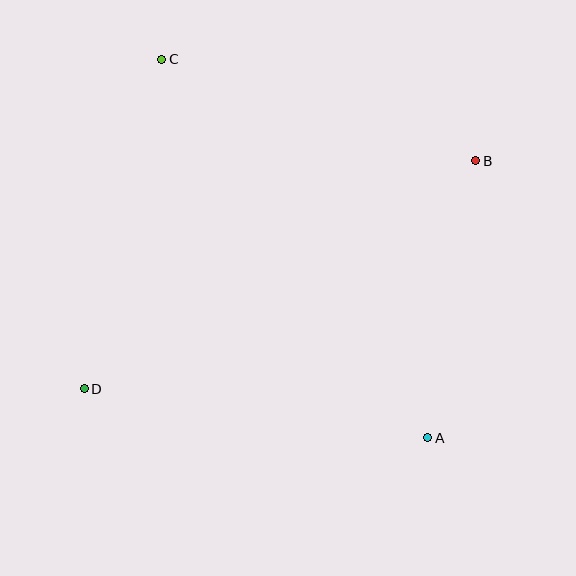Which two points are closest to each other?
Points A and B are closest to each other.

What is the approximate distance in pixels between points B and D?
The distance between B and D is approximately 453 pixels.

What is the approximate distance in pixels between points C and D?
The distance between C and D is approximately 338 pixels.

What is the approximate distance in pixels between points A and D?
The distance between A and D is approximately 347 pixels.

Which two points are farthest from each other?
Points A and C are farthest from each other.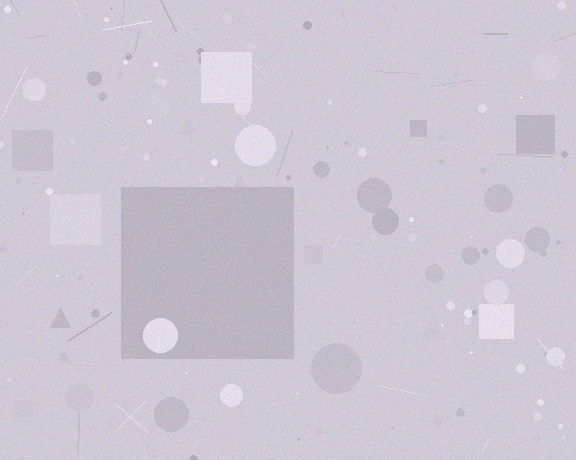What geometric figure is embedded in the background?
A square is embedded in the background.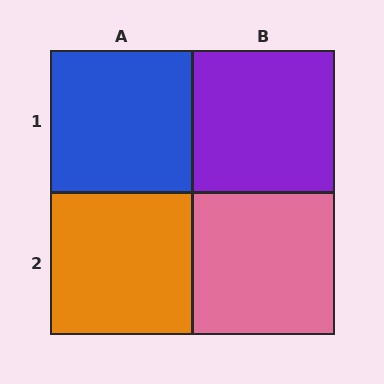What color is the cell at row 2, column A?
Orange.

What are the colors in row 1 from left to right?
Blue, purple.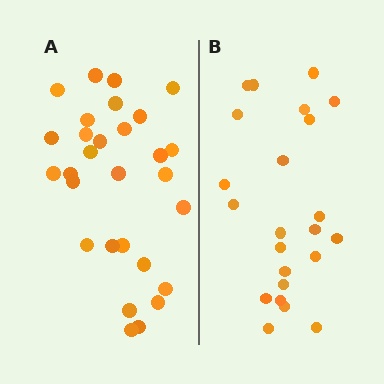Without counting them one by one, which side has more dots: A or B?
Region A (the left region) has more dots.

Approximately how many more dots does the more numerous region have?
Region A has about 6 more dots than region B.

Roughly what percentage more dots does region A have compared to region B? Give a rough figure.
About 25% more.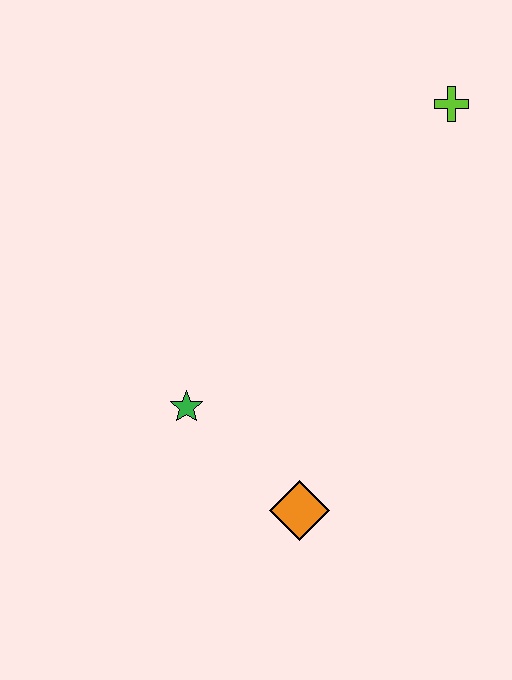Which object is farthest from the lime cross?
The orange diamond is farthest from the lime cross.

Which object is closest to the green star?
The orange diamond is closest to the green star.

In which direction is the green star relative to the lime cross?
The green star is below the lime cross.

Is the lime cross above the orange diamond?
Yes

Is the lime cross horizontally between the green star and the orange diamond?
No